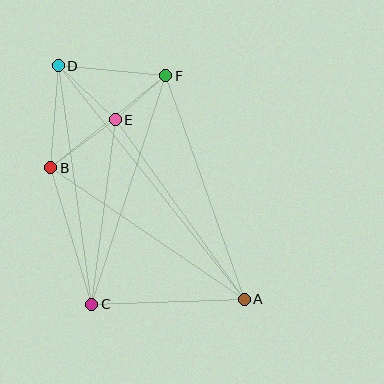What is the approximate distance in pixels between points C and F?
The distance between C and F is approximately 240 pixels.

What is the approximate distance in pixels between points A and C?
The distance between A and C is approximately 153 pixels.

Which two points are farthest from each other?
Points A and D are farthest from each other.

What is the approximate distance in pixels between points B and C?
The distance between B and C is approximately 142 pixels.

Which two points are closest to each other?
Points E and F are closest to each other.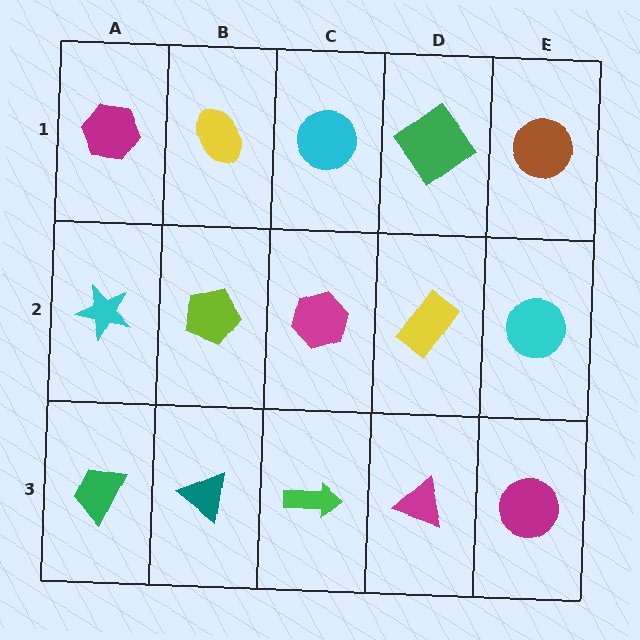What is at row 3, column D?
A magenta triangle.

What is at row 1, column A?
A magenta hexagon.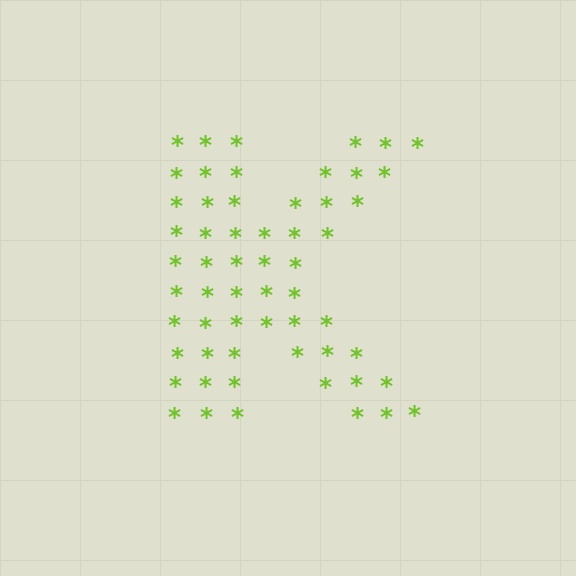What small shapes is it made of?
It is made of small asterisks.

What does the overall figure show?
The overall figure shows the letter K.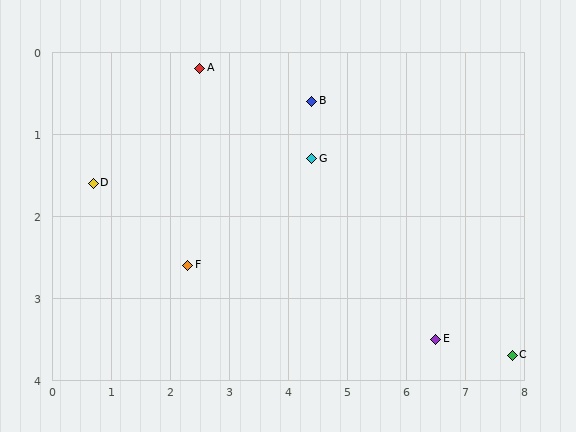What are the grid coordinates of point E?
Point E is at approximately (6.5, 3.5).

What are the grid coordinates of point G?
Point G is at approximately (4.4, 1.3).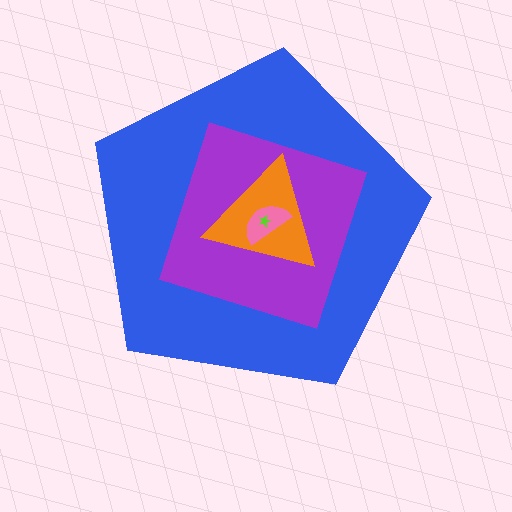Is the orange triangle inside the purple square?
Yes.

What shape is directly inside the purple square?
The orange triangle.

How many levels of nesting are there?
5.